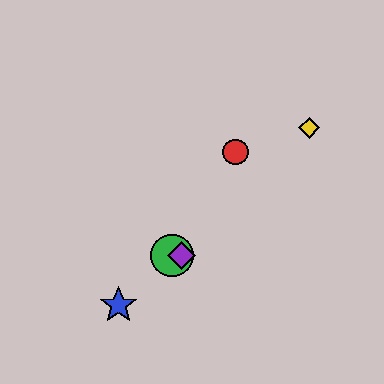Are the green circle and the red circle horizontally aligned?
No, the green circle is at y≈256 and the red circle is at y≈152.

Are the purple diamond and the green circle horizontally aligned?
Yes, both are at y≈256.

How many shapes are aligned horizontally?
2 shapes (the green circle, the purple diamond) are aligned horizontally.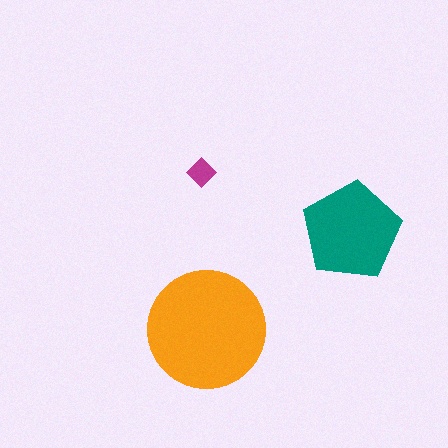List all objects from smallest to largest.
The magenta diamond, the teal pentagon, the orange circle.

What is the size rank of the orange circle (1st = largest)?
1st.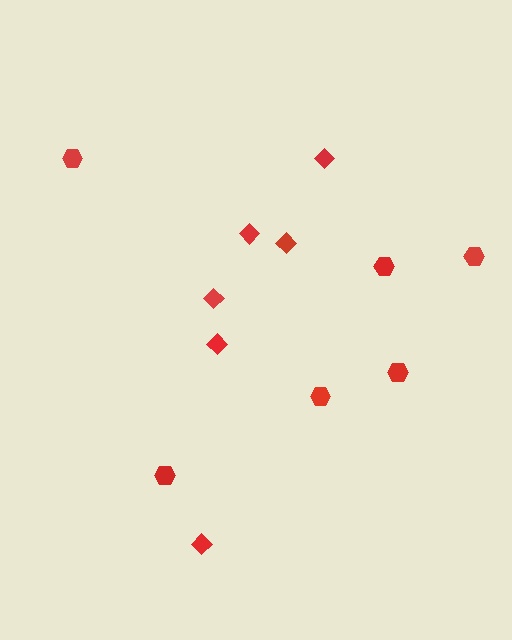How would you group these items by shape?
There are 2 groups: one group of hexagons (6) and one group of diamonds (6).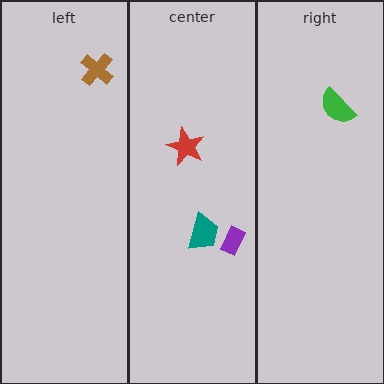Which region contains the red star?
The center region.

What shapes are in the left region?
The brown cross.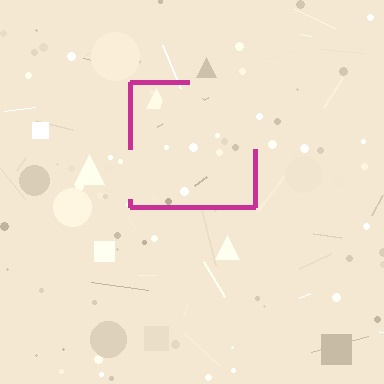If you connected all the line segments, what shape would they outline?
They would outline a square.